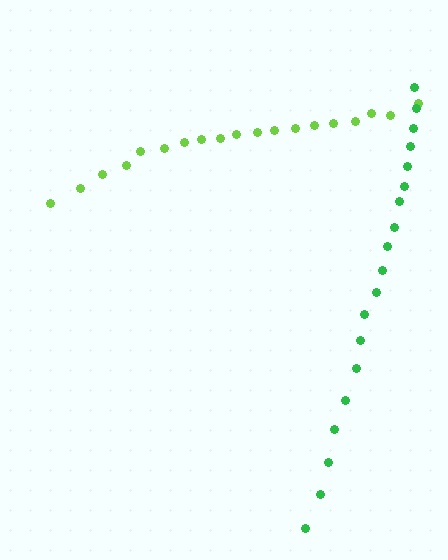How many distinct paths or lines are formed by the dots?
There are 2 distinct paths.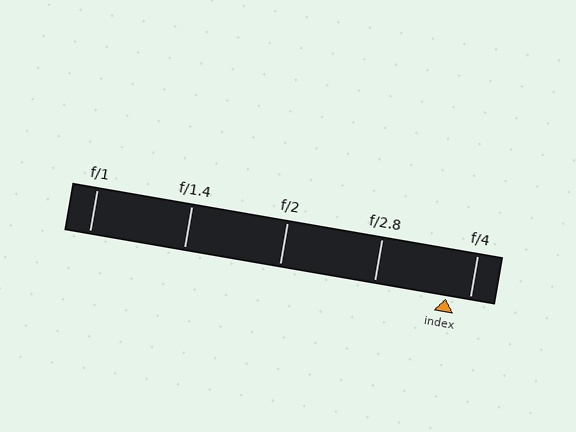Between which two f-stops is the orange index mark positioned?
The index mark is between f/2.8 and f/4.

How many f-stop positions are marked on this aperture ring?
There are 5 f-stop positions marked.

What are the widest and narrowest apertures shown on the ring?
The widest aperture shown is f/1 and the narrowest is f/4.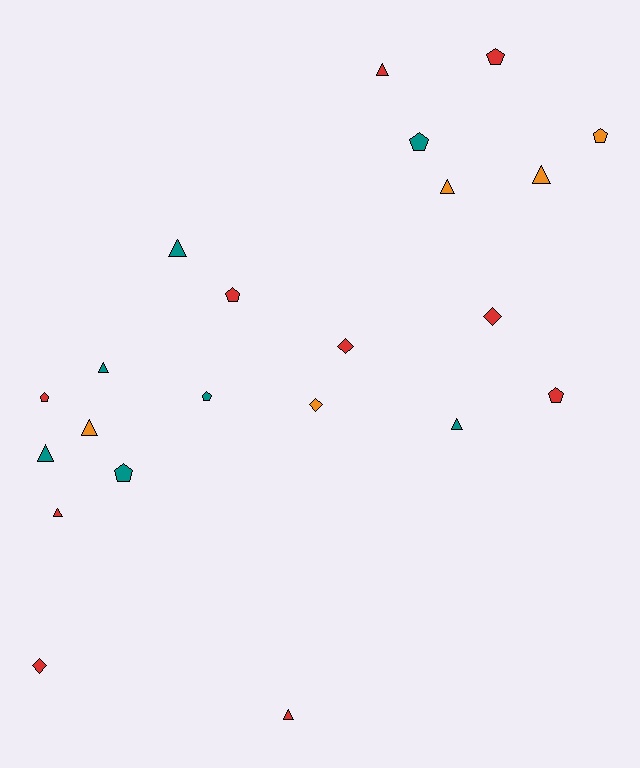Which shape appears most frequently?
Triangle, with 10 objects.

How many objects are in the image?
There are 22 objects.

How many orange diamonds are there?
There is 1 orange diamond.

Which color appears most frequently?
Red, with 10 objects.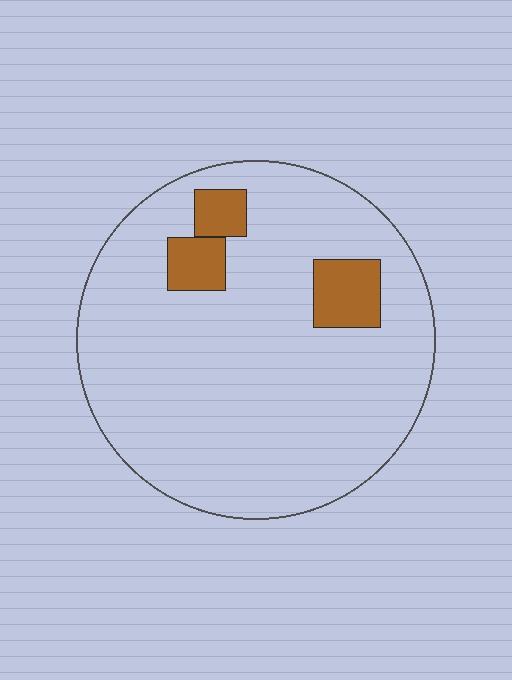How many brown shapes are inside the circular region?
3.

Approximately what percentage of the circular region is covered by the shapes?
Approximately 10%.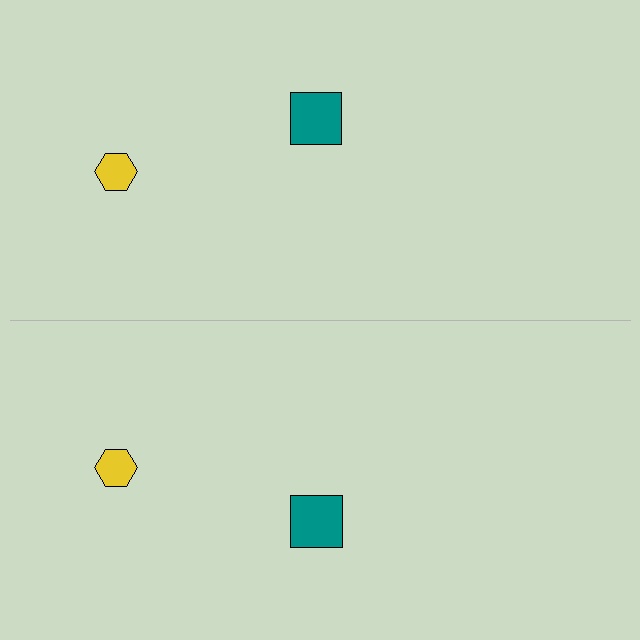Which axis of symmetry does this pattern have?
The pattern has a horizontal axis of symmetry running through the center of the image.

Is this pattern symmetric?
Yes, this pattern has bilateral (reflection) symmetry.